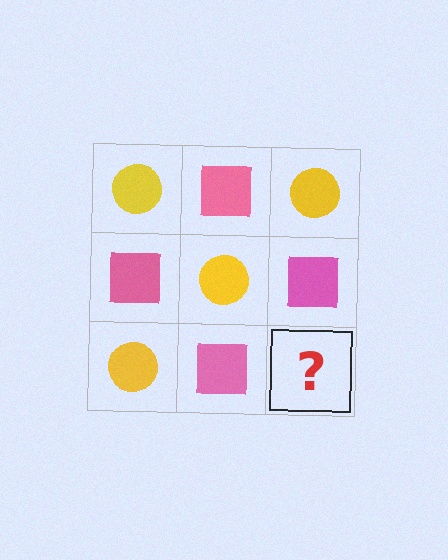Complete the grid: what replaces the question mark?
The question mark should be replaced with a yellow circle.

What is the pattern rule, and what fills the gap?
The rule is that it alternates yellow circle and pink square in a checkerboard pattern. The gap should be filled with a yellow circle.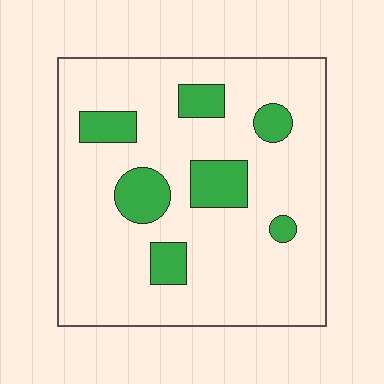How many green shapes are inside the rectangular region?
7.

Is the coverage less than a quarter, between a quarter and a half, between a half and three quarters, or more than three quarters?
Less than a quarter.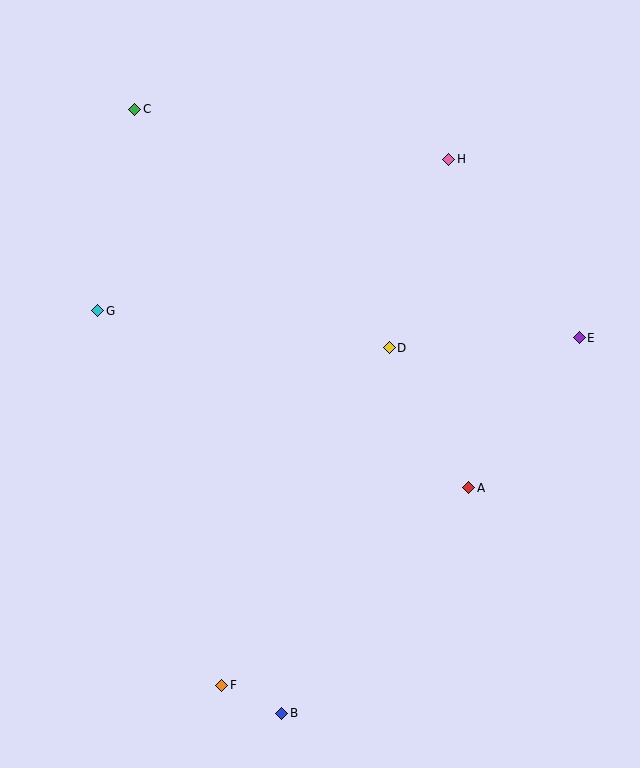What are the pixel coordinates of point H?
Point H is at (449, 159).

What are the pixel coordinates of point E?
Point E is at (579, 338).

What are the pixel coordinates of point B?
Point B is at (282, 713).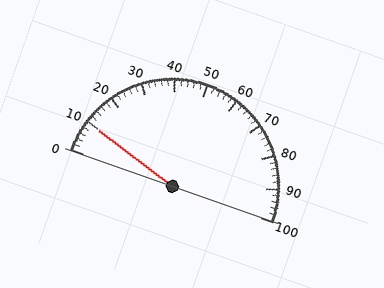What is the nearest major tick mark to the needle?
The nearest major tick mark is 10.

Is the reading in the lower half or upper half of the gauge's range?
The reading is in the lower half of the range (0 to 100).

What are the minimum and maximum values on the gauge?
The gauge ranges from 0 to 100.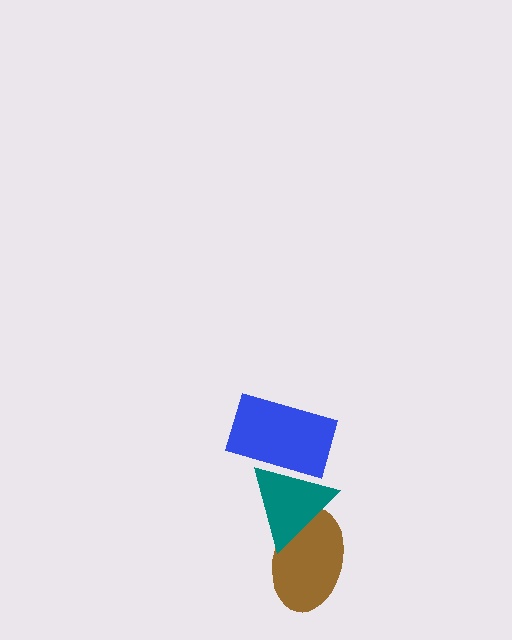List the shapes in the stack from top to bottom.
From top to bottom: the blue rectangle, the teal triangle, the brown ellipse.